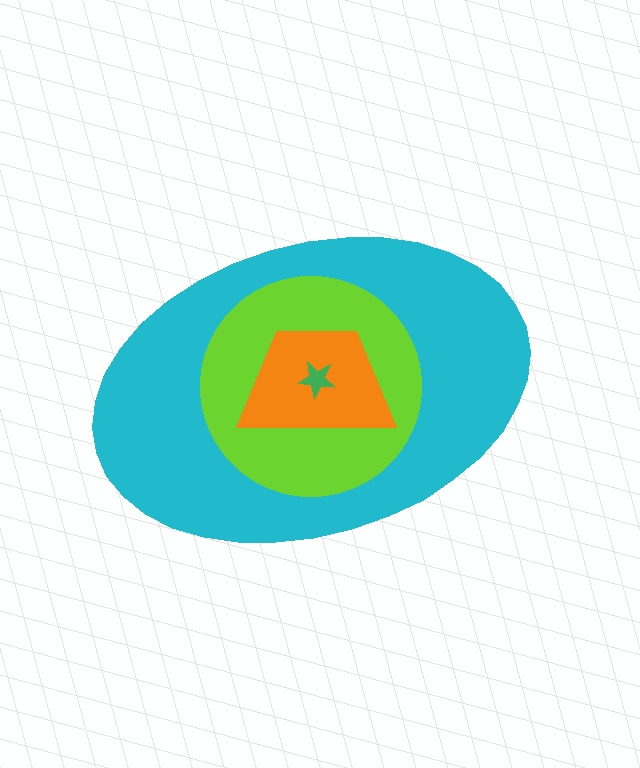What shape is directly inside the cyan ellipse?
The lime circle.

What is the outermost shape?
The cyan ellipse.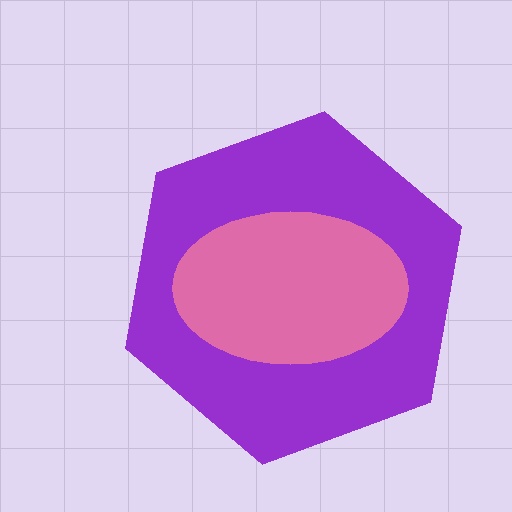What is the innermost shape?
The pink ellipse.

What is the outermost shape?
The purple hexagon.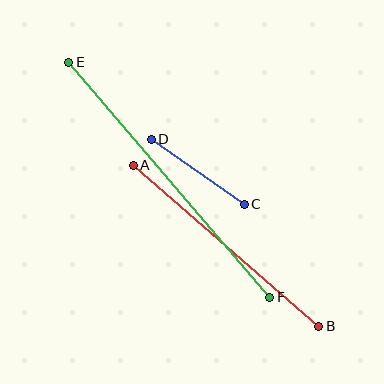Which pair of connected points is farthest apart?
Points E and F are farthest apart.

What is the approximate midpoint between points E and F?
The midpoint is at approximately (169, 180) pixels.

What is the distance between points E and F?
The distance is approximately 309 pixels.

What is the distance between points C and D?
The distance is approximately 113 pixels.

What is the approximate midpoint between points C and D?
The midpoint is at approximately (198, 172) pixels.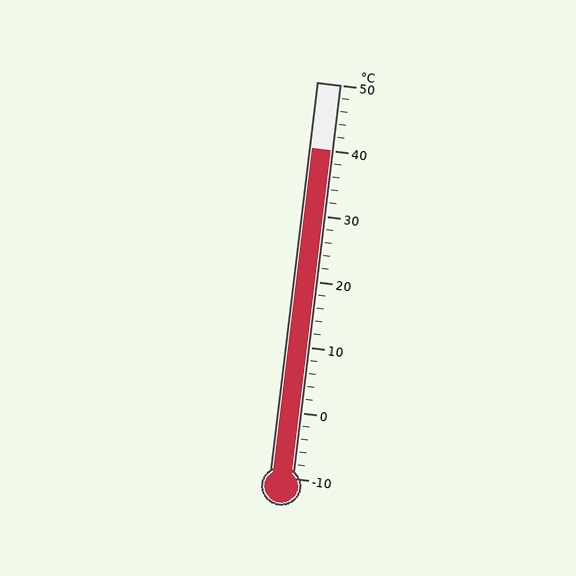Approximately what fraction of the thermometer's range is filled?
The thermometer is filled to approximately 85% of its range.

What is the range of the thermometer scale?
The thermometer scale ranges from -10°C to 50°C.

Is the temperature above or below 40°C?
The temperature is at 40°C.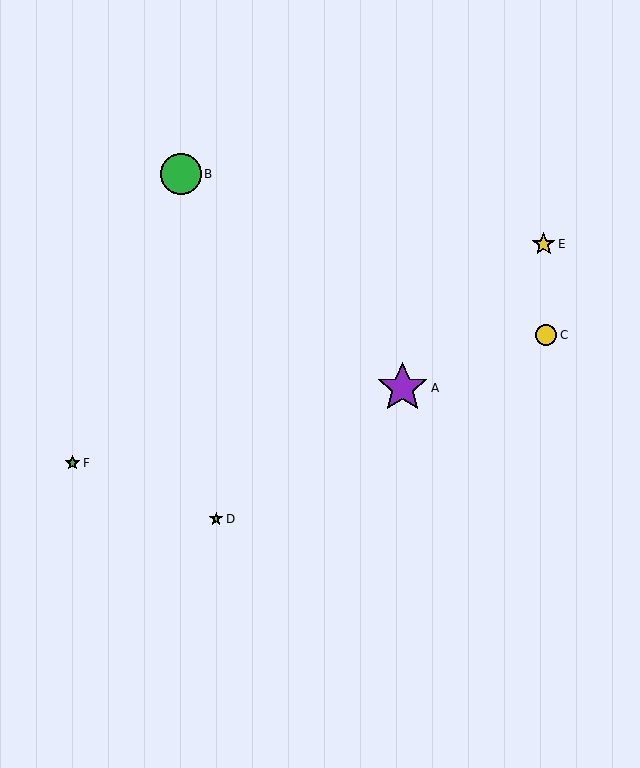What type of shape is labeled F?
Shape F is a green star.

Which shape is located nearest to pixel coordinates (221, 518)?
The lime star (labeled D) at (216, 519) is nearest to that location.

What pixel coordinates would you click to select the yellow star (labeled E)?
Click at (544, 244) to select the yellow star E.